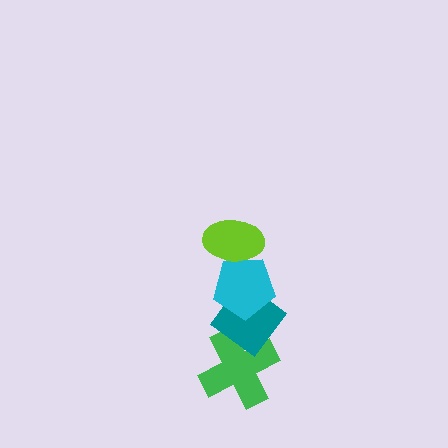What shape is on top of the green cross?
The teal diamond is on top of the green cross.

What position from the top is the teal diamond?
The teal diamond is 3rd from the top.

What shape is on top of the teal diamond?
The cyan pentagon is on top of the teal diamond.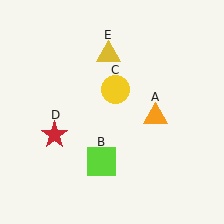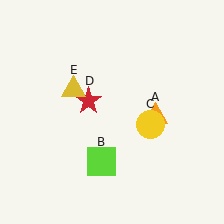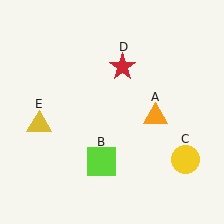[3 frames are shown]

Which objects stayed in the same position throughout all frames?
Orange triangle (object A) and lime square (object B) remained stationary.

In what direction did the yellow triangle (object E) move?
The yellow triangle (object E) moved down and to the left.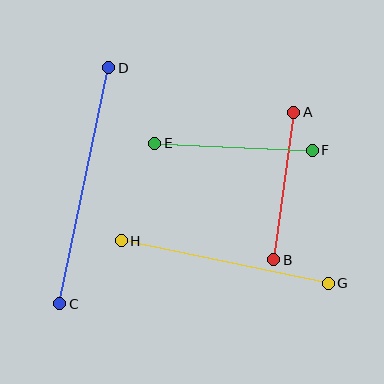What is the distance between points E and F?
The distance is approximately 157 pixels.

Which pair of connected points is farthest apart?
Points C and D are farthest apart.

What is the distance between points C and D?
The distance is approximately 241 pixels.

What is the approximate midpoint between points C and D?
The midpoint is at approximately (84, 186) pixels.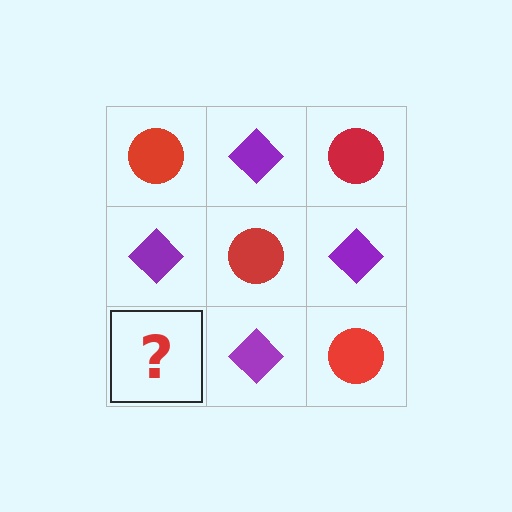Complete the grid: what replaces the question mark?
The question mark should be replaced with a red circle.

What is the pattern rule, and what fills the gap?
The rule is that it alternates red circle and purple diamond in a checkerboard pattern. The gap should be filled with a red circle.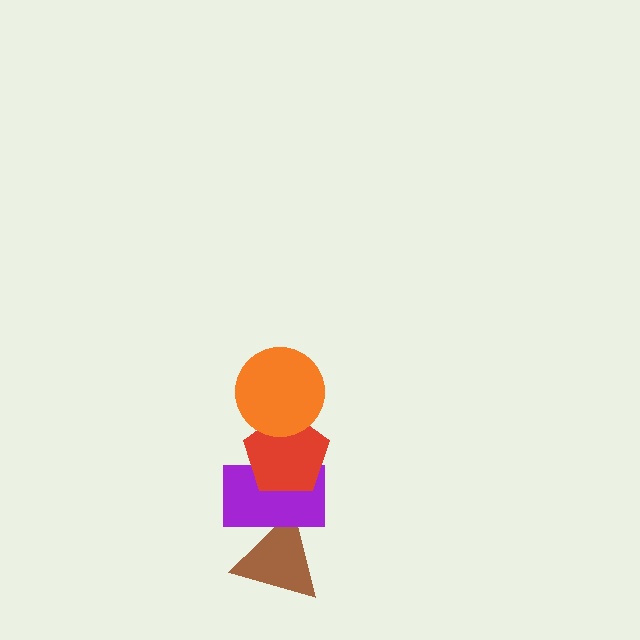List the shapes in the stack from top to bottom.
From top to bottom: the orange circle, the red pentagon, the purple rectangle, the brown triangle.